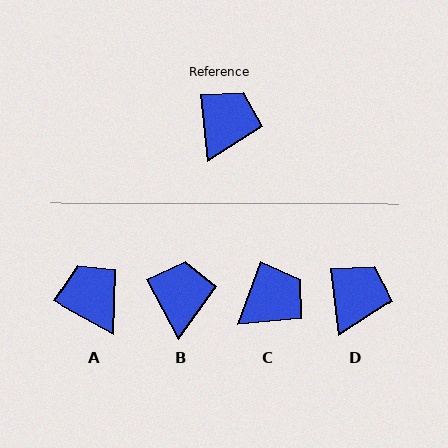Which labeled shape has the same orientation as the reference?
D.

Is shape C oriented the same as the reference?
No, it is off by about 27 degrees.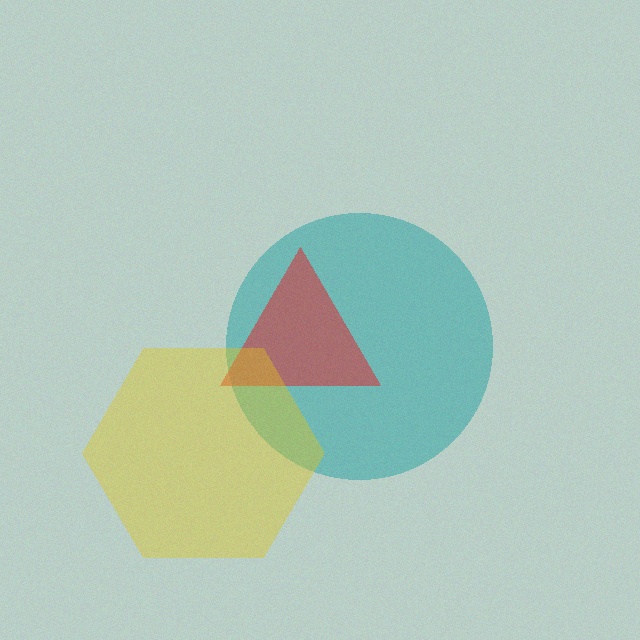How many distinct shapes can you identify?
There are 3 distinct shapes: a teal circle, a red triangle, a yellow hexagon.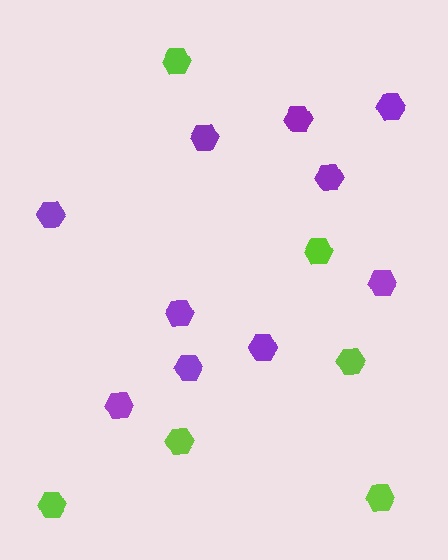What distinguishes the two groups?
There are 2 groups: one group of purple hexagons (10) and one group of lime hexagons (6).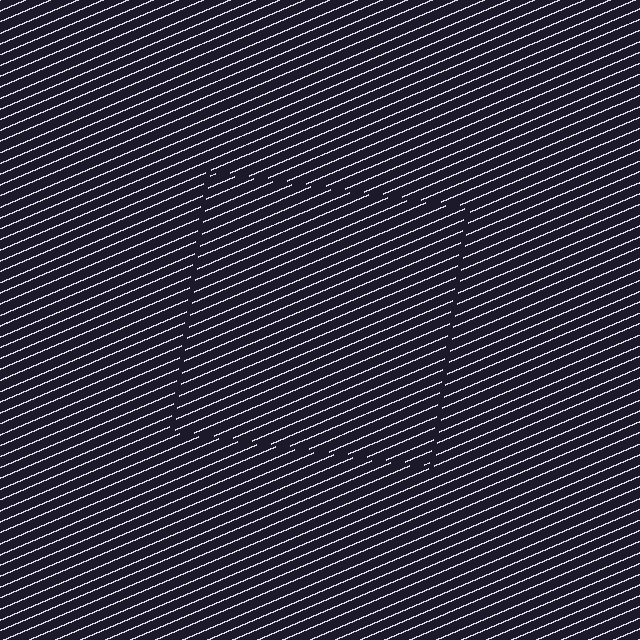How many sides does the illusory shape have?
4 sides — the line-ends trace a square.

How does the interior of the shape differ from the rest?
The interior of the shape contains the same grating, shifted by half a period — the contour is defined by the phase discontinuity where line-ends from the inner and outer gratings abut.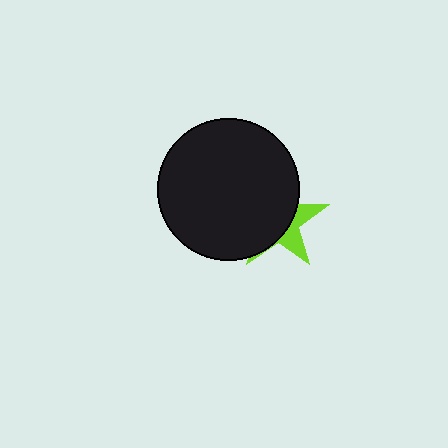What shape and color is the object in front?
The object in front is a black circle.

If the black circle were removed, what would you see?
You would see the complete lime star.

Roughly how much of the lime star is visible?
A small part of it is visible (roughly 32%).